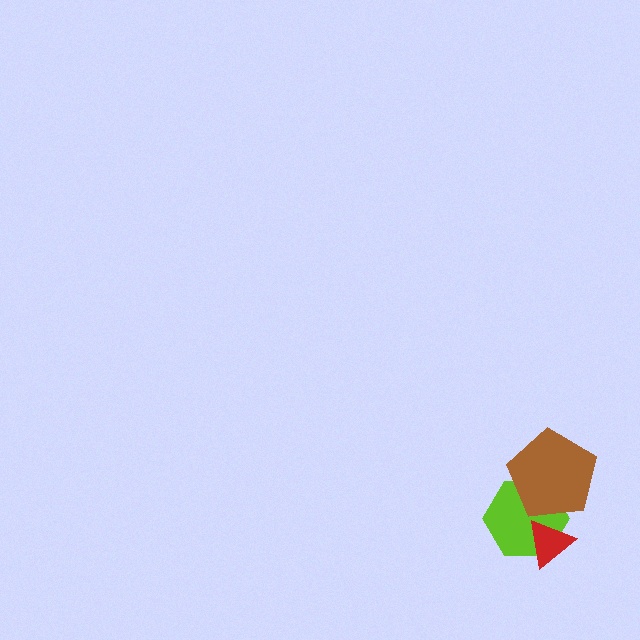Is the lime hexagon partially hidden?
Yes, it is partially covered by another shape.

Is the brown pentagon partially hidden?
No, no other shape covers it.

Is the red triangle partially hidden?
Yes, it is partially covered by another shape.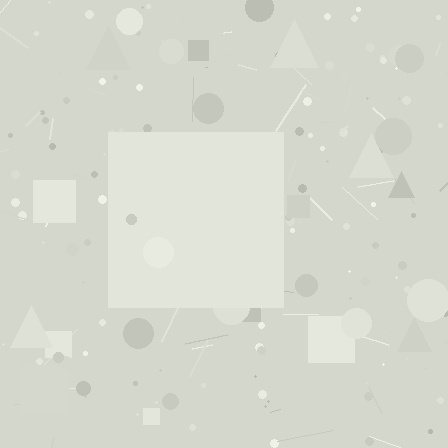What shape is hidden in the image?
A square is hidden in the image.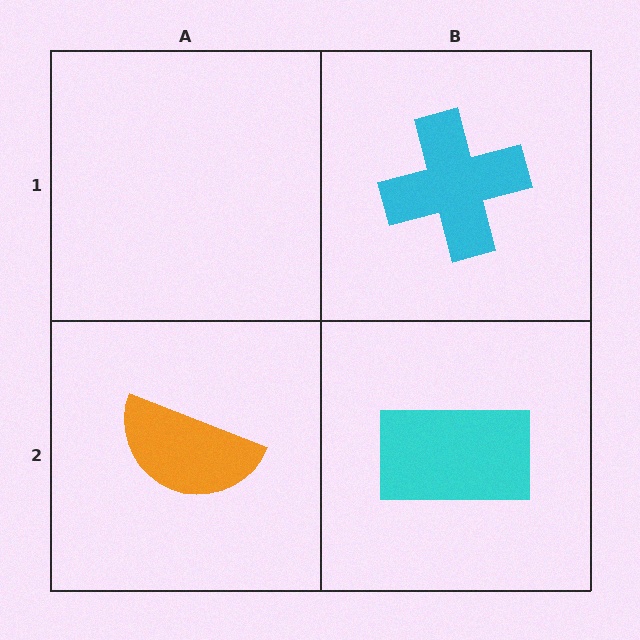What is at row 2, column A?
An orange semicircle.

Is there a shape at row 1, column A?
No, that cell is empty.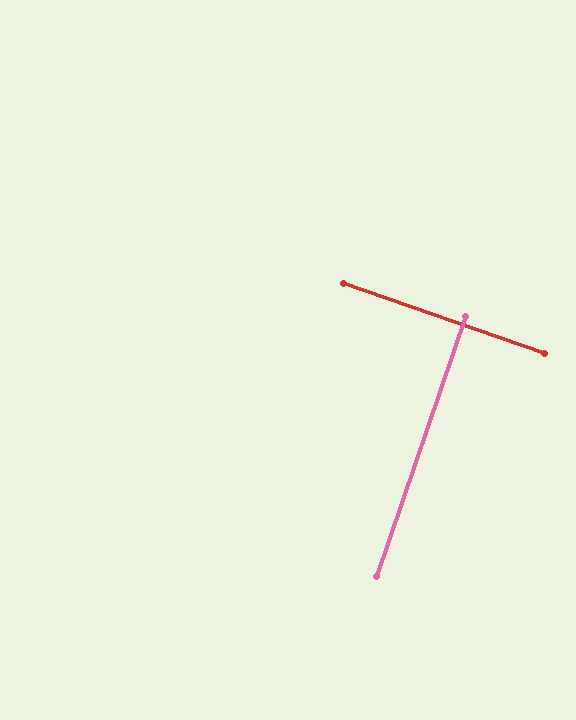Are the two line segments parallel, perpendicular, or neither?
Perpendicular — they meet at approximately 89°.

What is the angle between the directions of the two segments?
Approximately 89 degrees.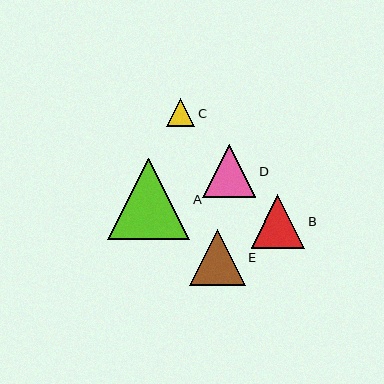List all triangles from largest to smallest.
From largest to smallest: A, E, B, D, C.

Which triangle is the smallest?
Triangle C is the smallest with a size of approximately 28 pixels.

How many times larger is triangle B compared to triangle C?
Triangle B is approximately 1.9 times the size of triangle C.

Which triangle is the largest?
Triangle A is the largest with a size of approximately 82 pixels.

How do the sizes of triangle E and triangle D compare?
Triangle E and triangle D are approximately the same size.